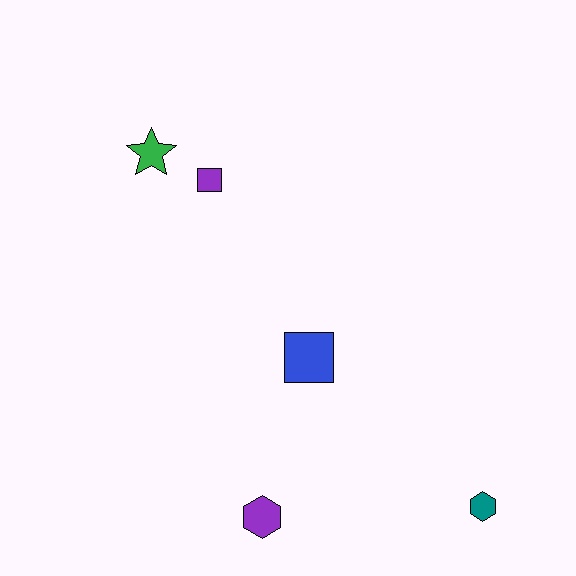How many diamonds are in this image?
There are no diamonds.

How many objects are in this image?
There are 5 objects.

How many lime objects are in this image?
There are no lime objects.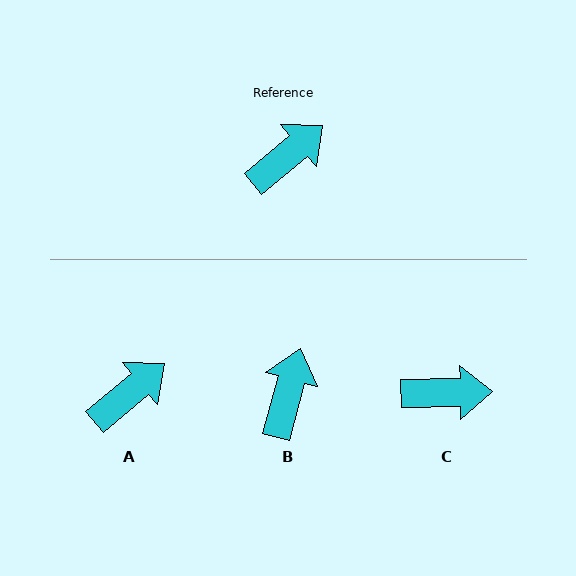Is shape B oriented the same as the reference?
No, it is off by about 35 degrees.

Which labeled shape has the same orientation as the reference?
A.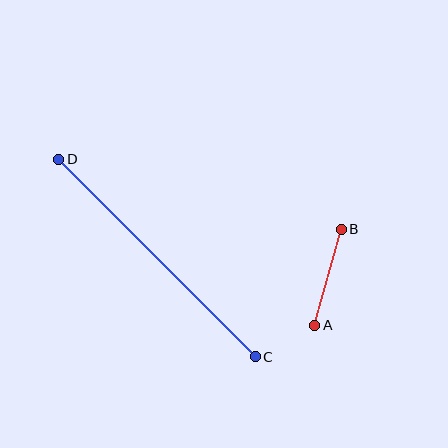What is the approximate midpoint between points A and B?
The midpoint is at approximately (328, 277) pixels.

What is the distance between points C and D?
The distance is approximately 279 pixels.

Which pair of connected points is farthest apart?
Points C and D are farthest apart.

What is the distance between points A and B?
The distance is approximately 100 pixels.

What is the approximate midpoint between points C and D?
The midpoint is at approximately (157, 258) pixels.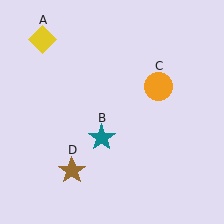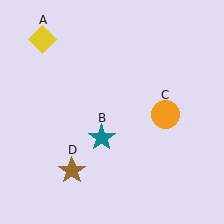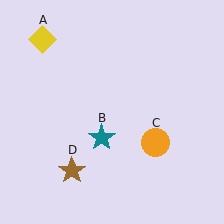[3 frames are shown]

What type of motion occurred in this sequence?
The orange circle (object C) rotated clockwise around the center of the scene.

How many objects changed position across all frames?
1 object changed position: orange circle (object C).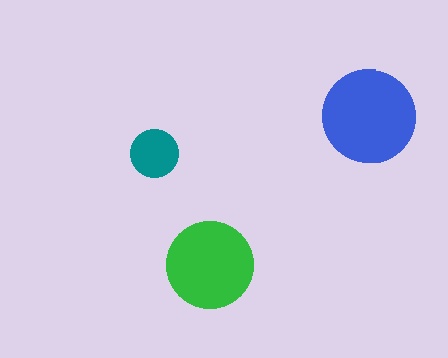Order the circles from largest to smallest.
the blue one, the green one, the teal one.